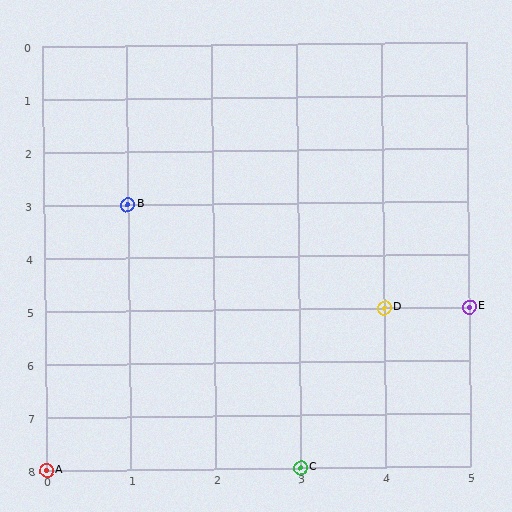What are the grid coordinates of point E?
Point E is at grid coordinates (5, 5).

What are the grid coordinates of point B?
Point B is at grid coordinates (1, 3).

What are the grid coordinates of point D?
Point D is at grid coordinates (4, 5).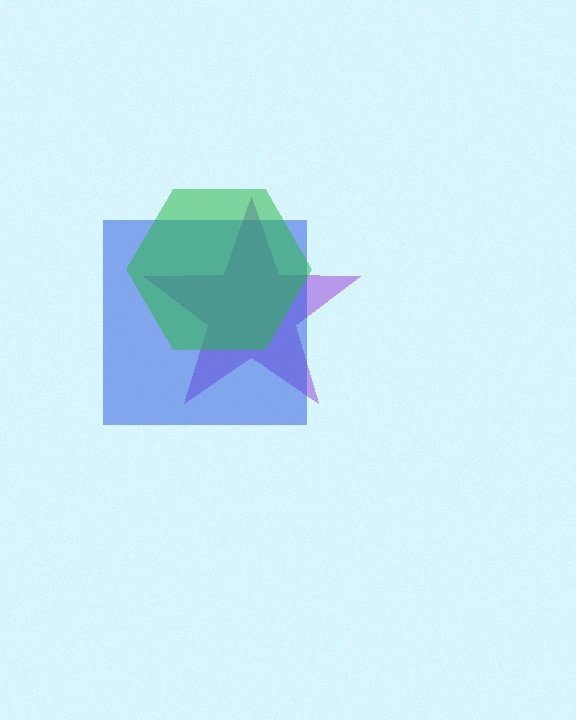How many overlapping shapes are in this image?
There are 3 overlapping shapes in the image.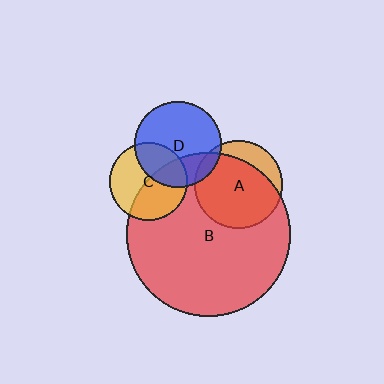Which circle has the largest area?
Circle B (red).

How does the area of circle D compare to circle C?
Approximately 1.3 times.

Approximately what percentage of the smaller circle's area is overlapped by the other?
Approximately 25%.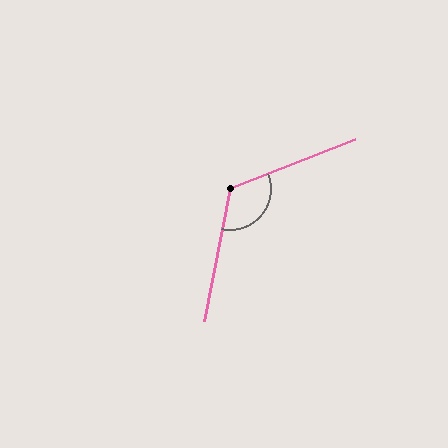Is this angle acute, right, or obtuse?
It is obtuse.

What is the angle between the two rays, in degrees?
Approximately 123 degrees.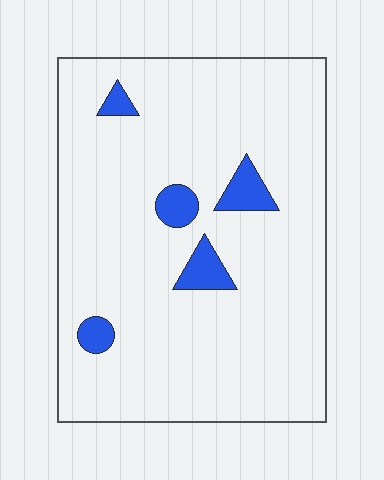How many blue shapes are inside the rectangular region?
5.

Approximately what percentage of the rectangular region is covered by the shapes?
Approximately 5%.